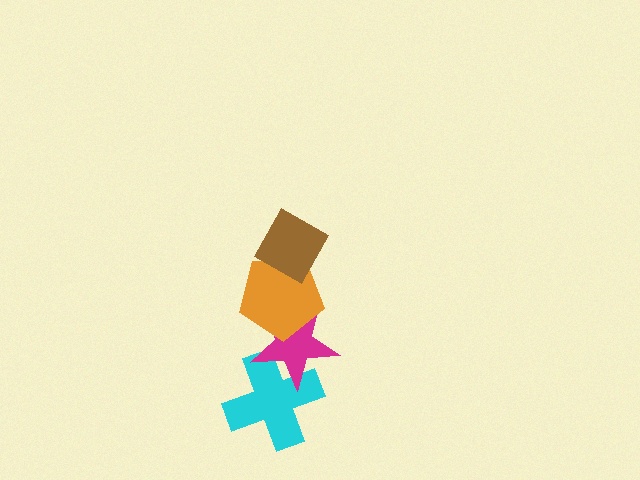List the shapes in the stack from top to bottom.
From top to bottom: the brown diamond, the orange pentagon, the magenta star, the cyan cross.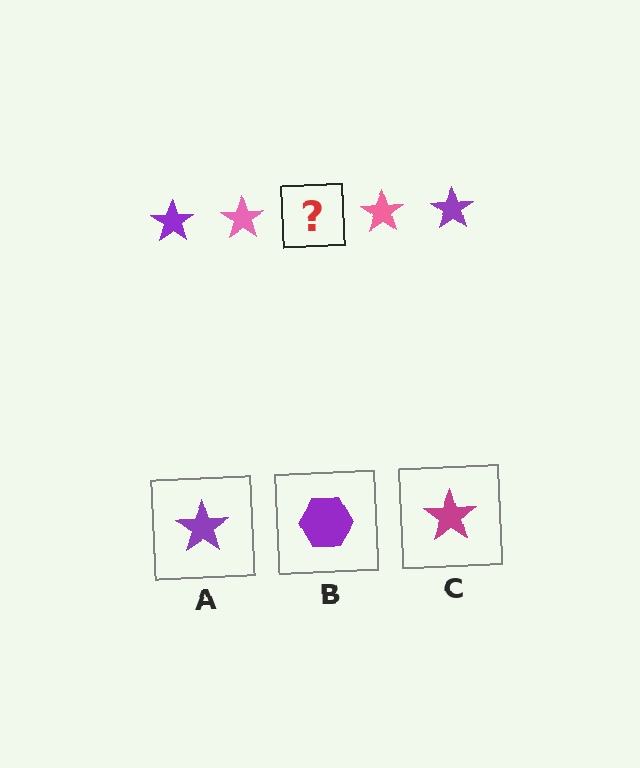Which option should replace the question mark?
Option A.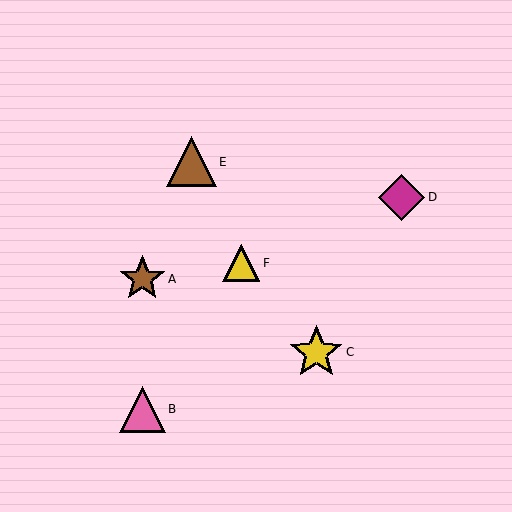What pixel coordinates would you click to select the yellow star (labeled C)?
Click at (316, 352) to select the yellow star C.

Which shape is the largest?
The yellow star (labeled C) is the largest.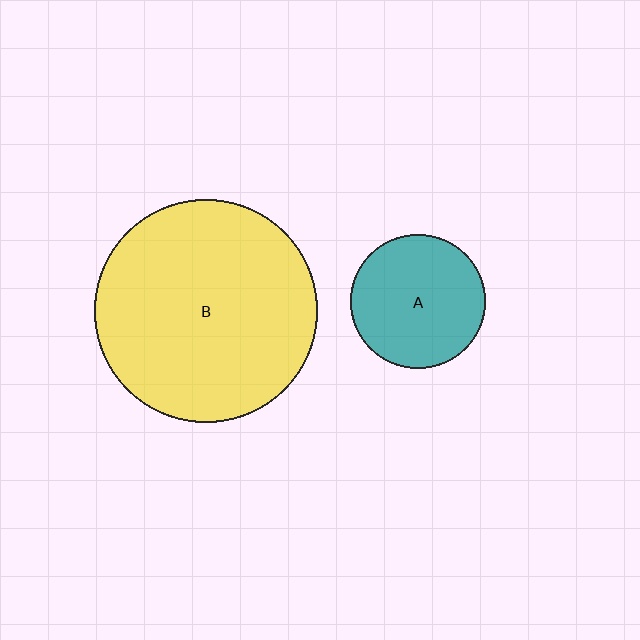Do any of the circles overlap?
No, none of the circles overlap.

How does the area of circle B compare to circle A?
Approximately 2.8 times.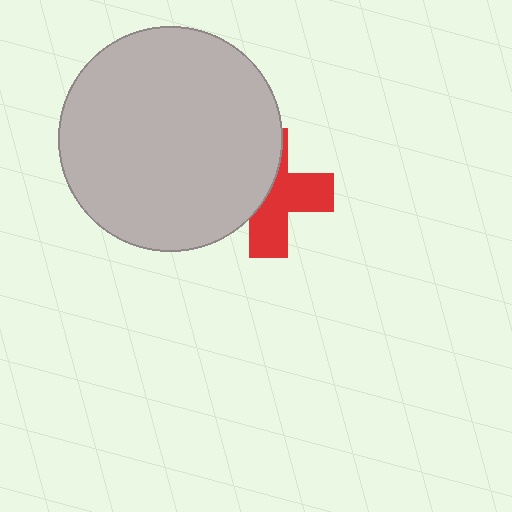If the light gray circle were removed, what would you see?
You would see the complete red cross.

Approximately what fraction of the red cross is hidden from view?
Roughly 47% of the red cross is hidden behind the light gray circle.